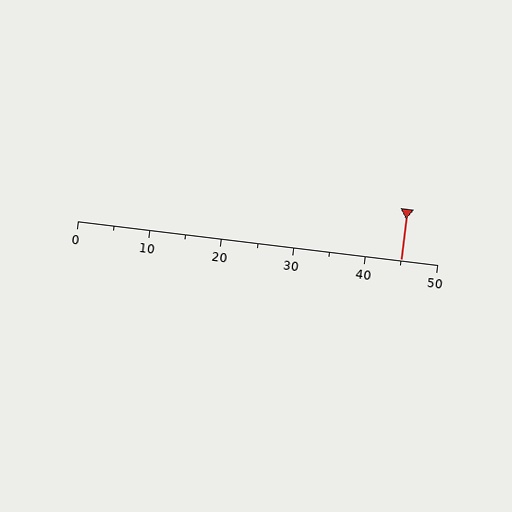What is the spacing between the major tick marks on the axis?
The major ticks are spaced 10 apart.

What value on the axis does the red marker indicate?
The marker indicates approximately 45.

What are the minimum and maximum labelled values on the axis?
The axis runs from 0 to 50.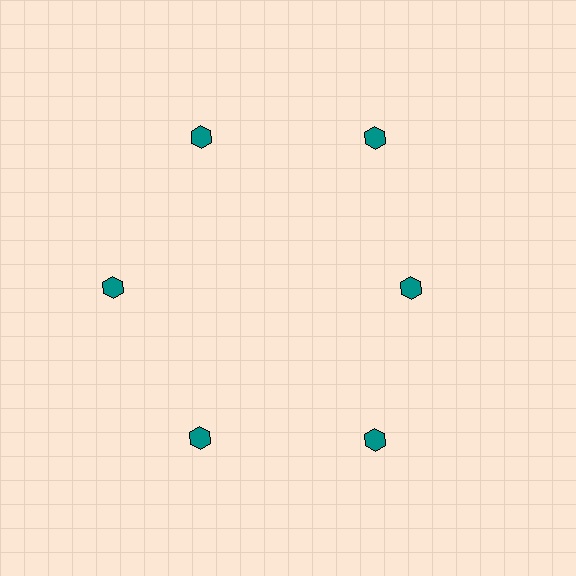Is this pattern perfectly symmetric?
No. The 6 teal hexagons are arranged in a ring, but one element near the 3 o'clock position is pulled inward toward the center, breaking the 6-fold rotational symmetry.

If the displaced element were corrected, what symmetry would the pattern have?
It would have 6-fold rotational symmetry — the pattern would map onto itself every 60 degrees.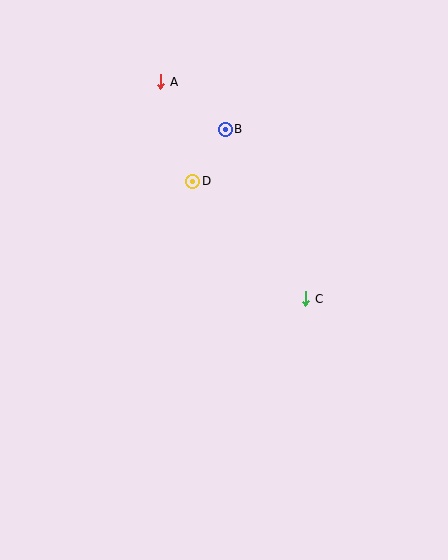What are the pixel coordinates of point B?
Point B is at (225, 129).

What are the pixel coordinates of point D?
Point D is at (193, 181).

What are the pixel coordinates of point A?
Point A is at (161, 82).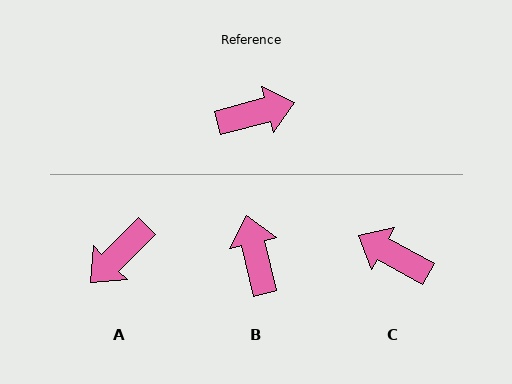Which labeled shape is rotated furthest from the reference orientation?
A, about 150 degrees away.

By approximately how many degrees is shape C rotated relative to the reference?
Approximately 136 degrees counter-clockwise.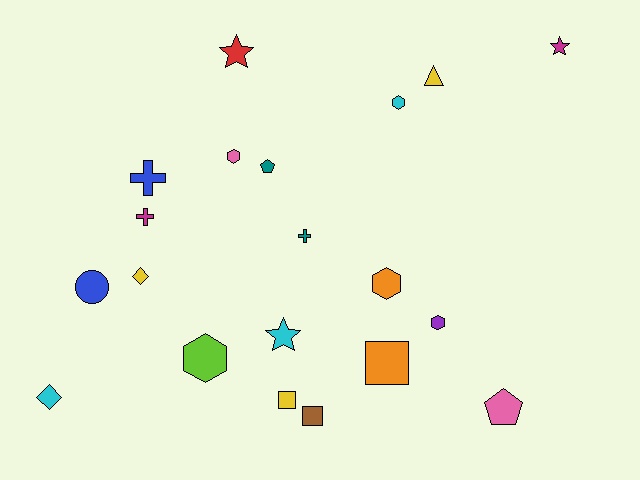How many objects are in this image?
There are 20 objects.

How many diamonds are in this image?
There are 2 diamonds.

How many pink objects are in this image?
There are 2 pink objects.